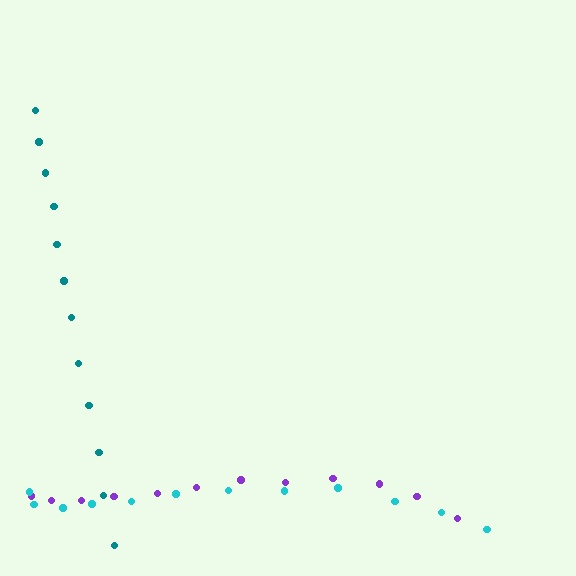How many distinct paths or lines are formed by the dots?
There are 3 distinct paths.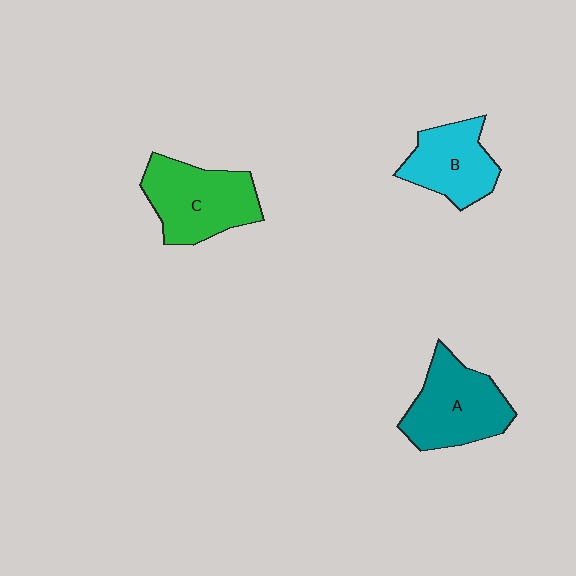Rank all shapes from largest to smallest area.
From largest to smallest: C (green), A (teal), B (cyan).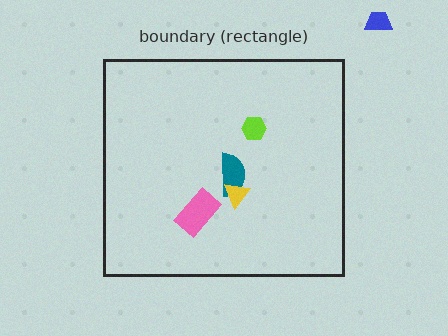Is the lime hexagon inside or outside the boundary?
Inside.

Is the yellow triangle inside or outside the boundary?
Inside.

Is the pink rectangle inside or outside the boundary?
Inside.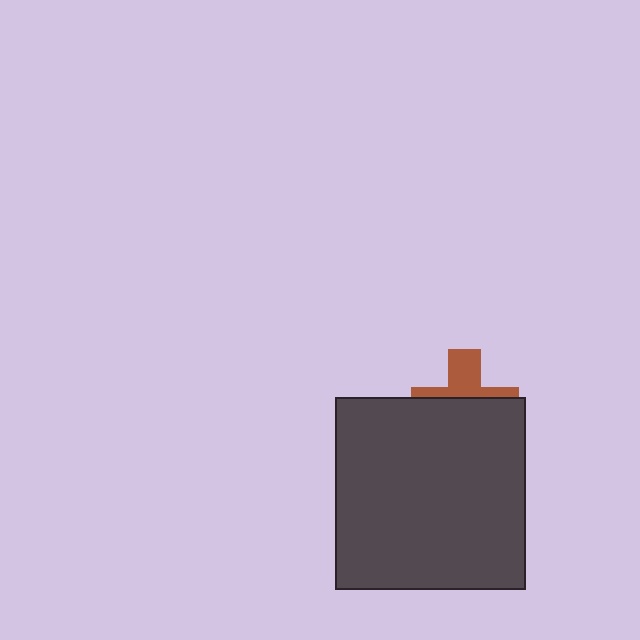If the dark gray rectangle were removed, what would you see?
You would see the complete brown cross.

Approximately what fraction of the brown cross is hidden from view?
Roughly 61% of the brown cross is hidden behind the dark gray rectangle.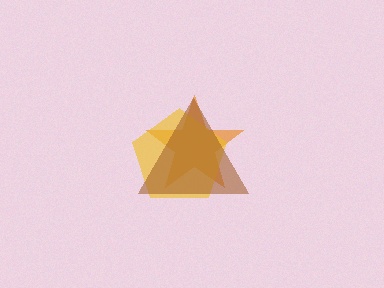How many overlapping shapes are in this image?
There are 3 overlapping shapes in the image.